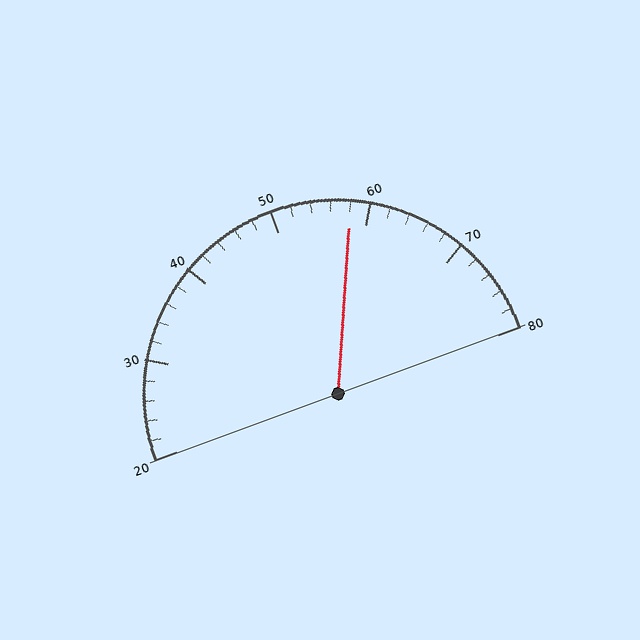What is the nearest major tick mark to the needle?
The nearest major tick mark is 60.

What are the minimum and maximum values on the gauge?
The gauge ranges from 20 to 80.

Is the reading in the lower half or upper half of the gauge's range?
The reading is in the upper half of the range (20 to 80).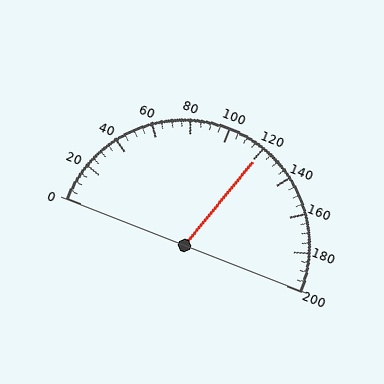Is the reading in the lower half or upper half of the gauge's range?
The reading is in the upper half of the range (0 to 200).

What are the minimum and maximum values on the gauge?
The gauge ranges from 0 to 200.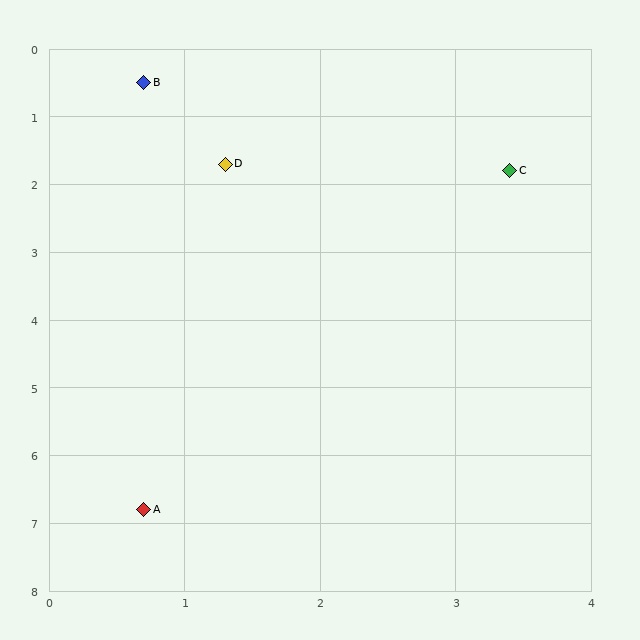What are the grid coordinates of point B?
Point B is at approximately (0.7, 0.5).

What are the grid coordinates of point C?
Point C is at approximately (3.4, 1.8).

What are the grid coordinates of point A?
Point A is at approximately (0.7, 6.8).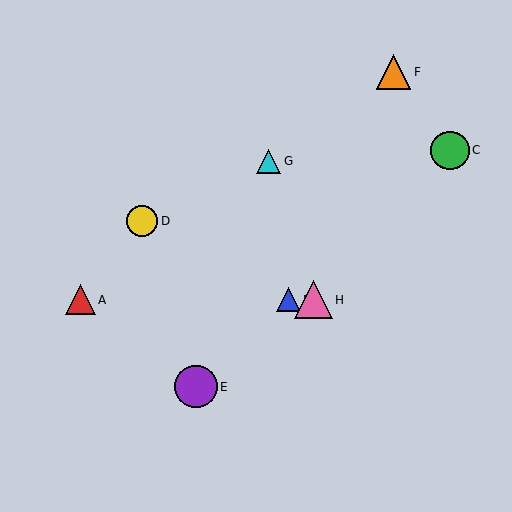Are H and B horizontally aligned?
Yes, both are at y≈300.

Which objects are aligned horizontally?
Objects A, B, H are aligned horizontally.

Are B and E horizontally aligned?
No, B is at y≈300 and E is at y≈387.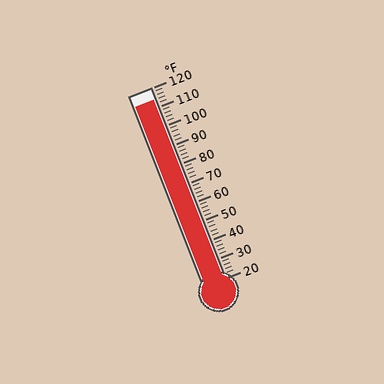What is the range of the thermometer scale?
The thermometer scale ranges from 20°F to 120°F.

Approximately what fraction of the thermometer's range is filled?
The thermometer is filled to approximately 95% of its range.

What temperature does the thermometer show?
The thermometer shows approximately 114°F.